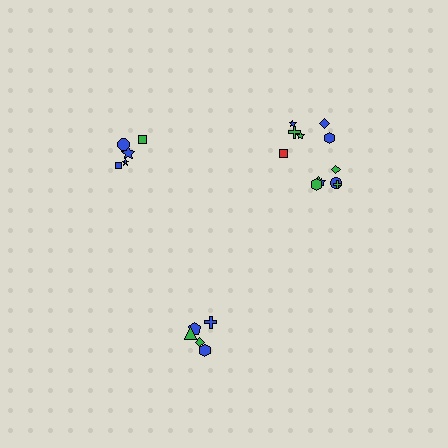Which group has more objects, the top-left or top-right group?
The top-right group.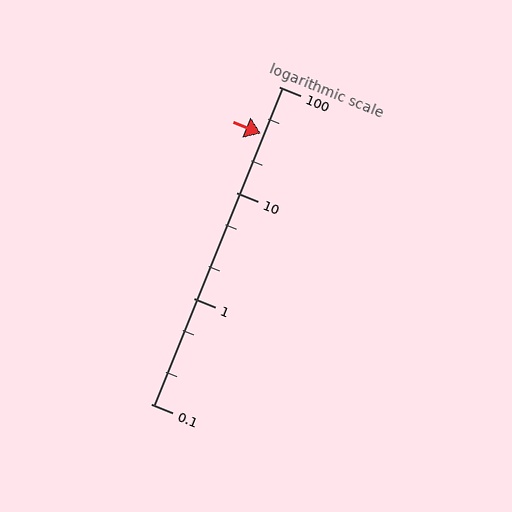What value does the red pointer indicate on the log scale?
The pointer indicates approximately 36.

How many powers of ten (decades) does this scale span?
The scale spans 3 decades, from 0.1 to 100.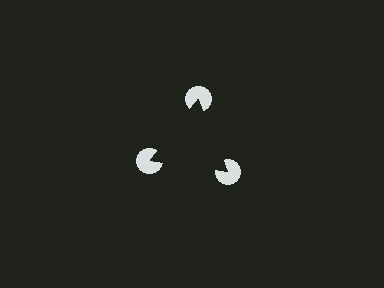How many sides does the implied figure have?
3 sides.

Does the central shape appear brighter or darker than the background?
It typically appears slightly darker than the background, even though no actual brightness change is drawn.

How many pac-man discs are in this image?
There are 3 — one at each vertex of the illusory triangle.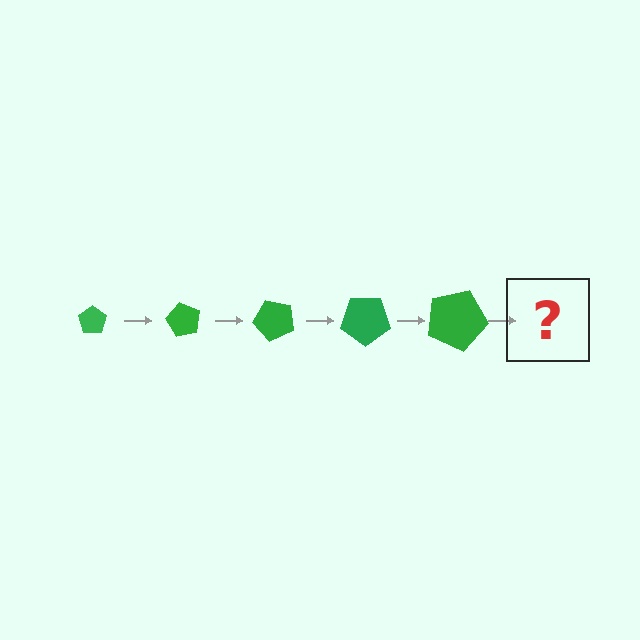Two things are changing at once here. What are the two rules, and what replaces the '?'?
The two rules are that the pentagon grows larger each step and it rotates 60 degrees each step. The '?' should be a pentagon, larger than the previous one and rotated 300 degrees from the start.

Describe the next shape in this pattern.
It should be a pentagon, larger than the previous one and rotated 300 degrees from the start.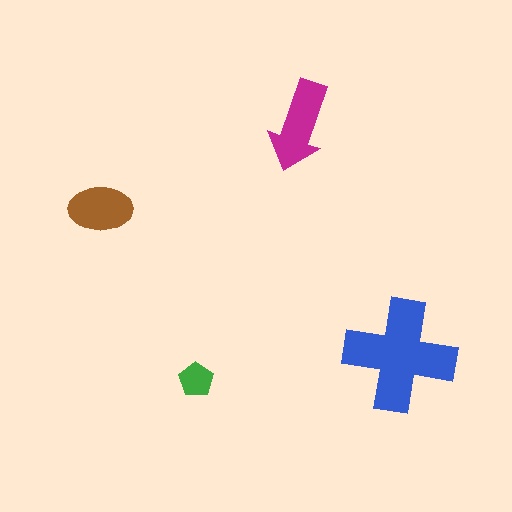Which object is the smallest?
The green pentagon.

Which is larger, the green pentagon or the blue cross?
The blue cross.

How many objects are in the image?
There are 4 objects in the image.